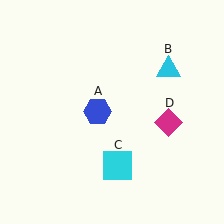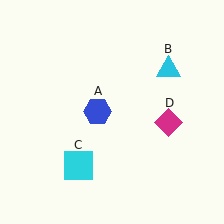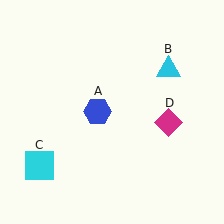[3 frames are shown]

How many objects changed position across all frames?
1 object changed position: cyan square (object C).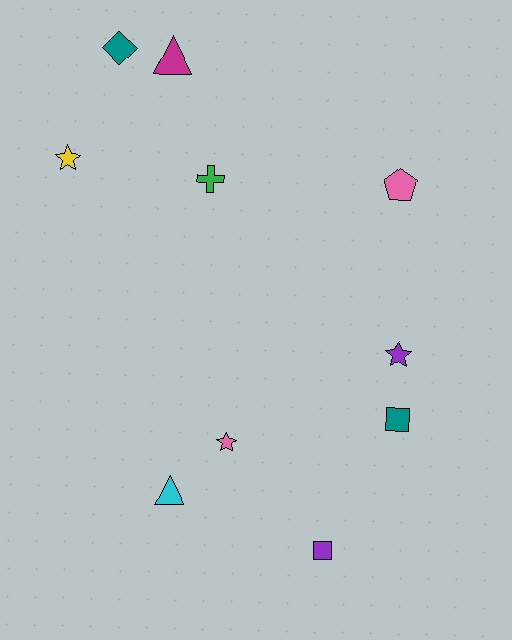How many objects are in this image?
There are 10 objects.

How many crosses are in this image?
There is 1 cross.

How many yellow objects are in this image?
There is 1 yellow object.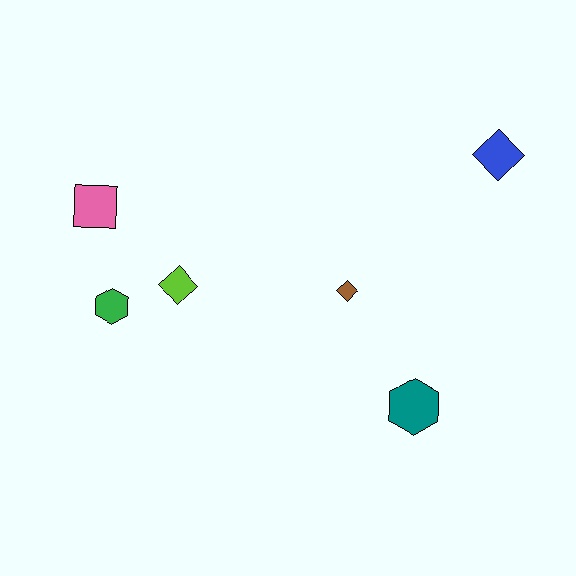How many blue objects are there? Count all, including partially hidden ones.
There is 1 blue object.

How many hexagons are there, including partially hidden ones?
There are 2 hexagons.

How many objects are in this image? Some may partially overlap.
There are 6 objects.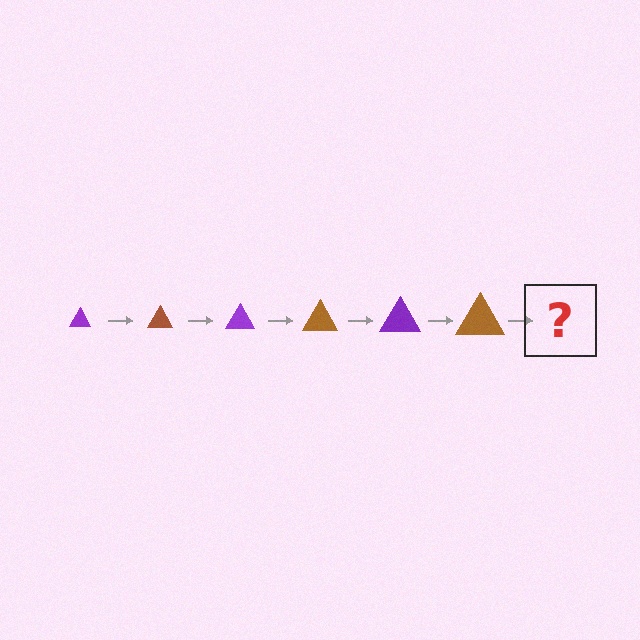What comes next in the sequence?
The next element should be a purple triangle, larger than the previous one.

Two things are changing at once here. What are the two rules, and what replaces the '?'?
The two rules are that the triangle grows larger each step and the color cycles through purple and brown. The '?' should be a purple triangle, larger than the previous one.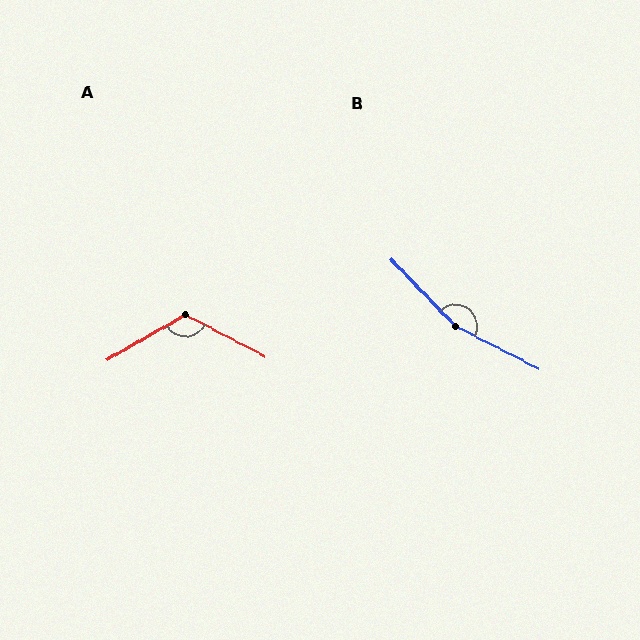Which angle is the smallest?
A, at approximately 123 degrees.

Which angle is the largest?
B, at approximately 161 degrees.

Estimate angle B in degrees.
Approximately 161 degrees.